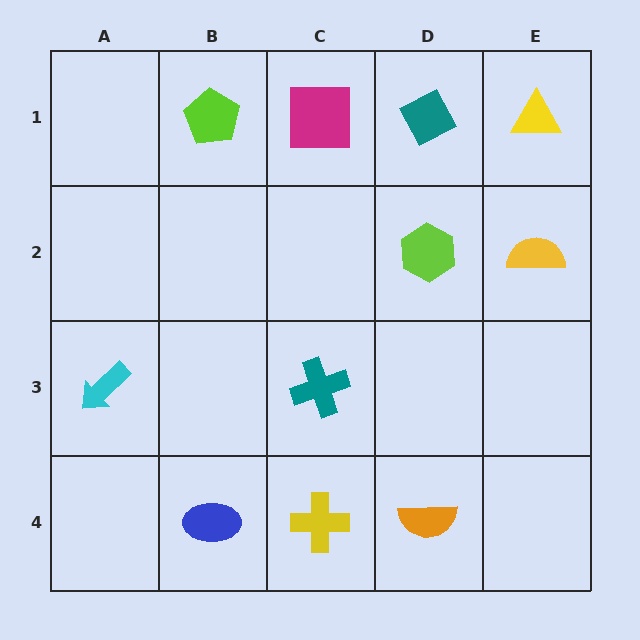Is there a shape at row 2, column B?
No, that cell is empty.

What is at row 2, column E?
A yellow semicircle.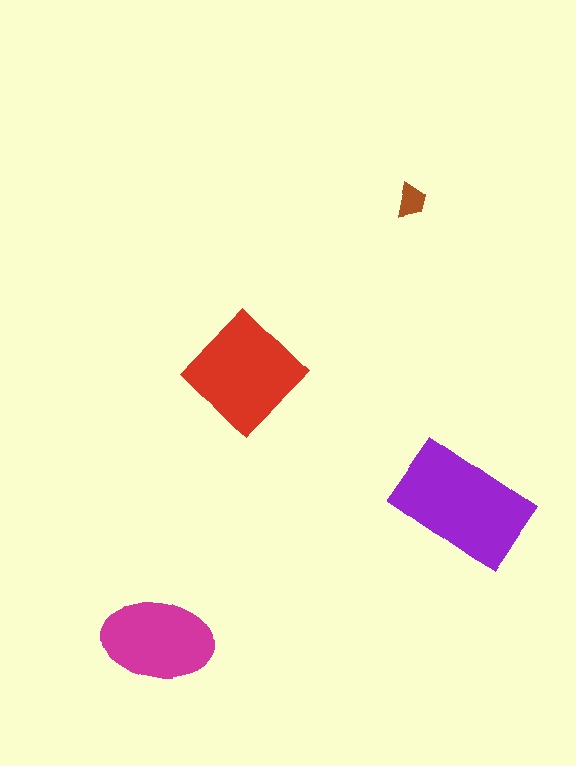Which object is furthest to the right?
The purple rectangle is rightmost.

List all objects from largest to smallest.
The purple rectangle, the red diamond, the magenta ellipse, the brown trapezoid.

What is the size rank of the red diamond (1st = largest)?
2nd.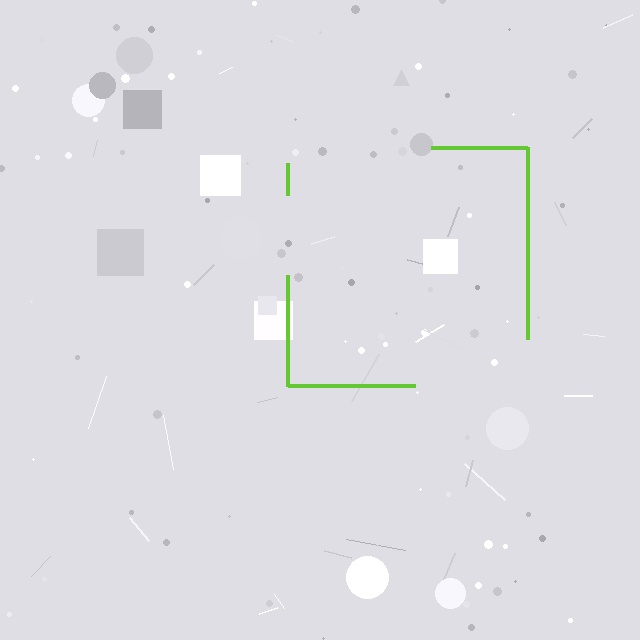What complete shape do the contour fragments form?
The contour fragments form a square.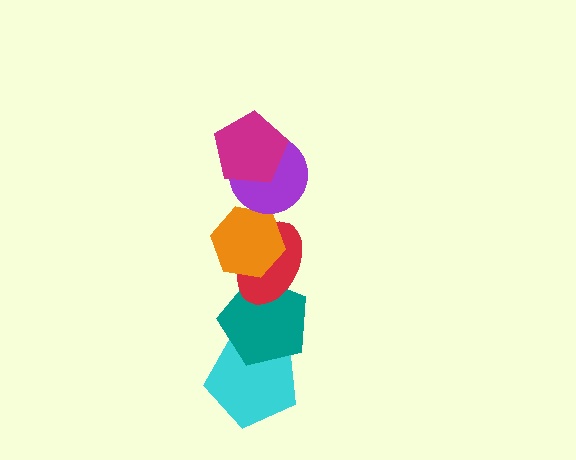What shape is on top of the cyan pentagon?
The teal pentagon is on top of the cyan pentagon.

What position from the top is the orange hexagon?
The orange hexagon is 3rd from the top.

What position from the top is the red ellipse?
The red ellipse is 4th from the top.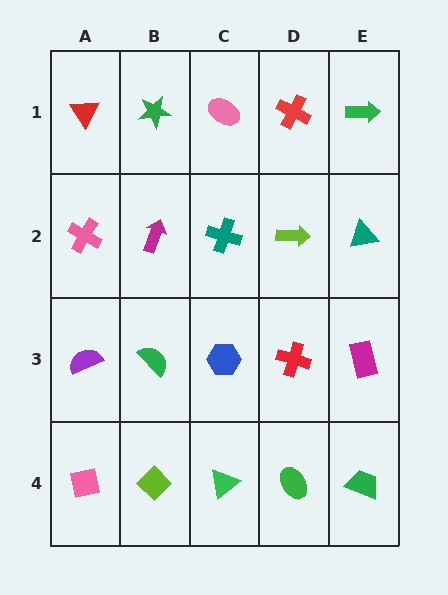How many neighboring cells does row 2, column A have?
3.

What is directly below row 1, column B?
A magenta arrow.